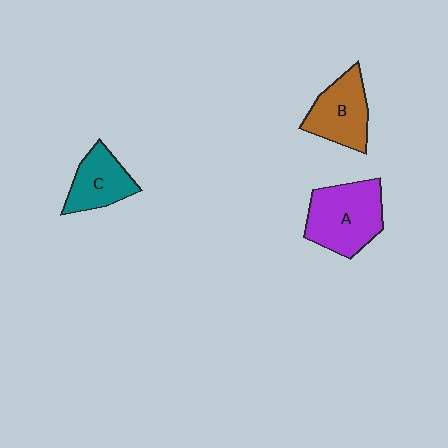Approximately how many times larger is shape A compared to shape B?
Approximately 1.3 times.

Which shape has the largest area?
Shape A (purple).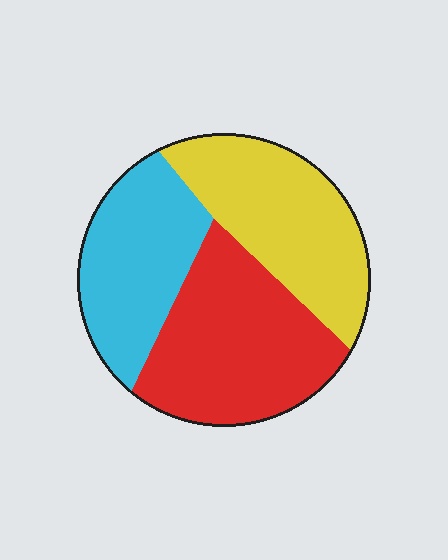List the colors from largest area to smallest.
From largest to smallest: red, yellow, cyan.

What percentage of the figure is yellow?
Yellow takes up about one third (1/3) of the figure.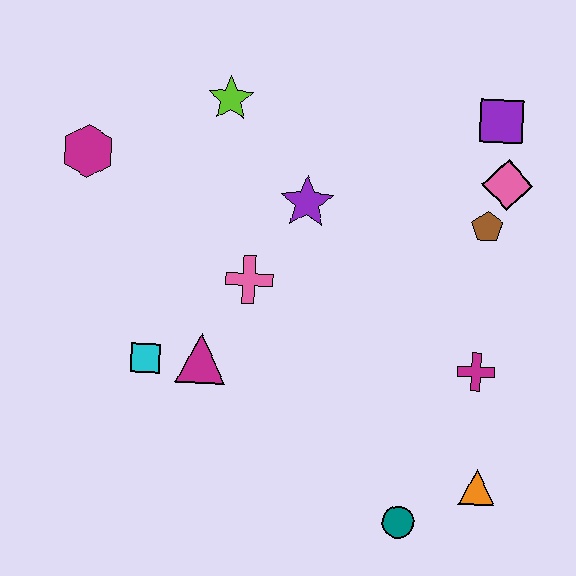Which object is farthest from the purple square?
The cyan square is farthest from the purple square.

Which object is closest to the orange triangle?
The teal circle is closest to the orange triangle.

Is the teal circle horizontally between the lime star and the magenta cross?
Yes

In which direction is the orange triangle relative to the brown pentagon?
The orange triangle is below the brown pentagon.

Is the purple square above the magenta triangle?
Yes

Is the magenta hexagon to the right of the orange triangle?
No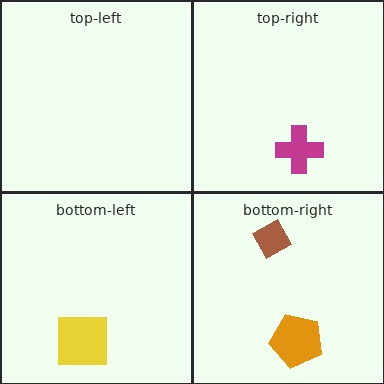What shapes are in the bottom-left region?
The yellow square.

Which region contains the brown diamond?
The bottom-right region.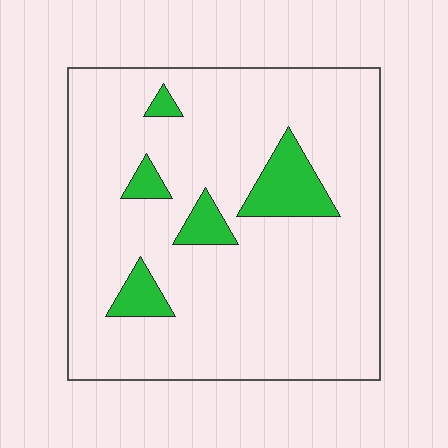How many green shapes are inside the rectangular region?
5.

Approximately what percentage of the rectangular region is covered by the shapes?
Approximately 10%.